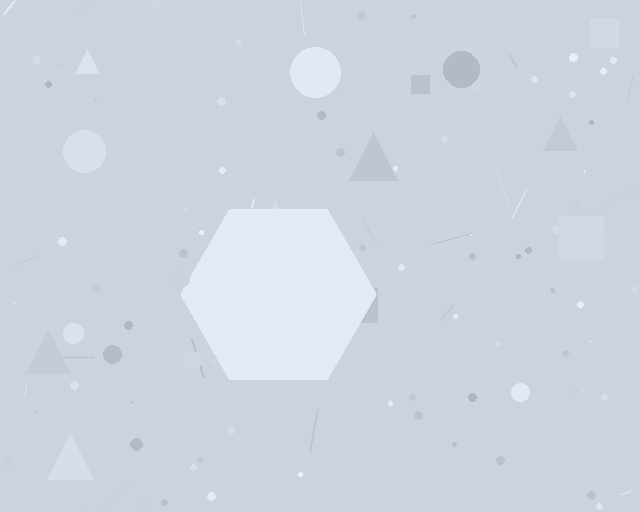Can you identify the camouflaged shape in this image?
The camouflaged shape is a hexagon.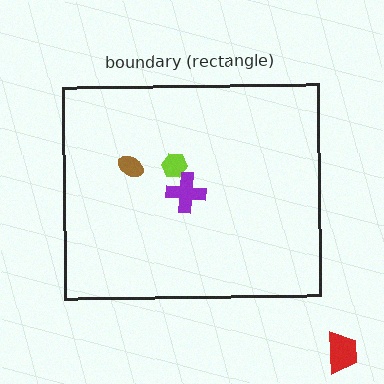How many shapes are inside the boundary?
3 inside, 1 outside.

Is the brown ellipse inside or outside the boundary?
Inside.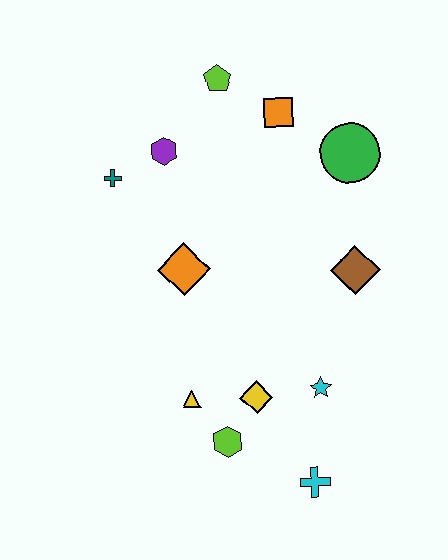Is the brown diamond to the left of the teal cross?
No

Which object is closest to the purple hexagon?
The teal cross is closest to the purple hexagon.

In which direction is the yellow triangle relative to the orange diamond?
The yellow triangle is below the orange diamond.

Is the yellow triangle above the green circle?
No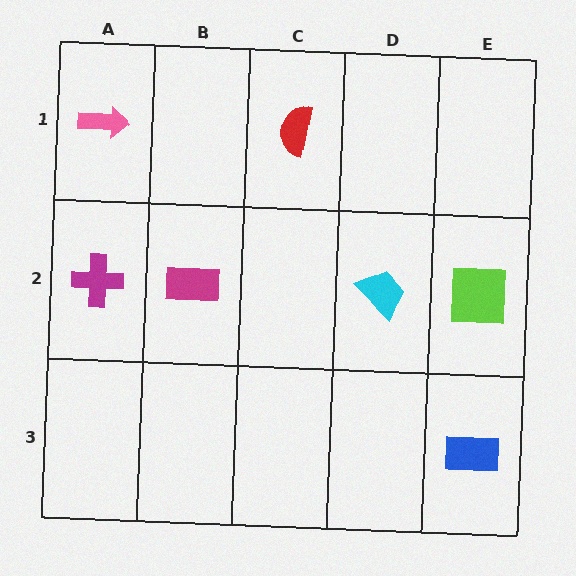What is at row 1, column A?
A pink arrow.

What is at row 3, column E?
A blue rectangle.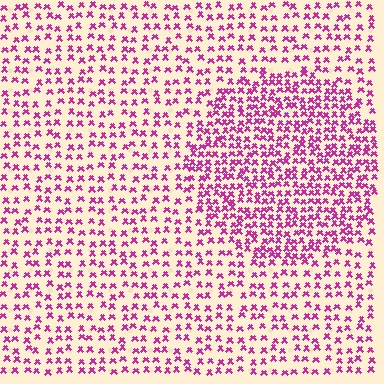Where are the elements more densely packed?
The elements are more densely packed inside the circle boundary.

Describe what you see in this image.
The image contains small magenta elements arranged at two different densities. A circle-shaped region is visible where the elements are more densely packed than the surrounding area.